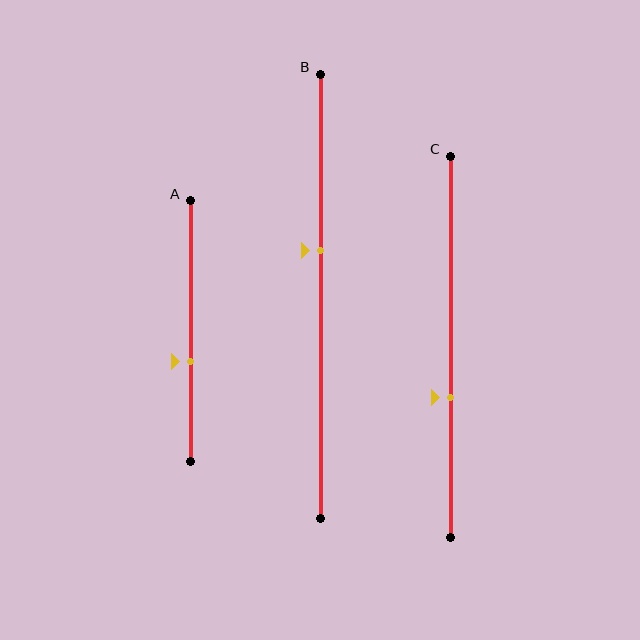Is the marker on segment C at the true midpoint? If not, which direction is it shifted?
No, the marker on segment C is shifted downward by about 13% of the segment length.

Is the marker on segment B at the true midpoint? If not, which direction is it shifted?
No, the marker on segment B is shifted upward by about 10% of the segment length.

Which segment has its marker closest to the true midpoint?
Segment B has its marker closest to the true midpoint.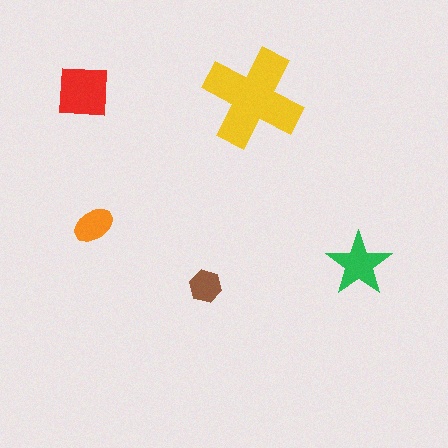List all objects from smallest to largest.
The brown hexagon, the orange ellipse, the green star, the red square, the yellow cross.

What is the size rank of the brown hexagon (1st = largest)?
5th.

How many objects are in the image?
There are 5 objects in the image.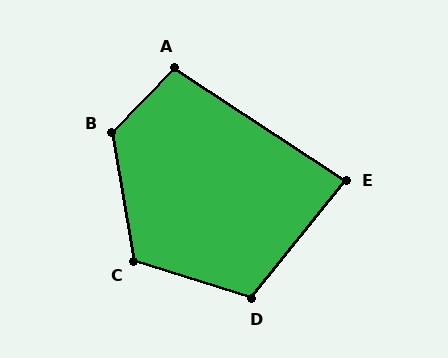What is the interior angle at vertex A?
Approximately 101 degrees (obtuse).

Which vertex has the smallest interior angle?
E, at approximately 85 degrees.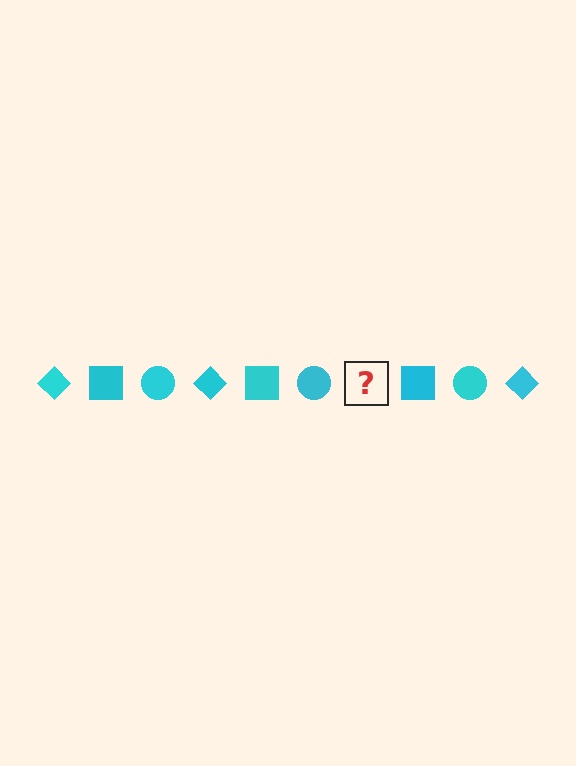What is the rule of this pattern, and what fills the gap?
The rule is that the pattern cycles through diamond, square, circle shapes in cyan. The gap should be filled with a cyan diamond.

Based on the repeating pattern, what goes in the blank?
The blank should be a cyan diamond.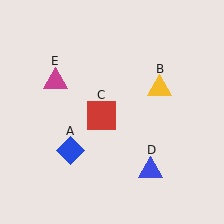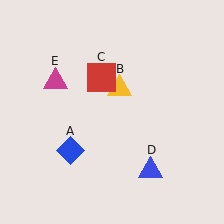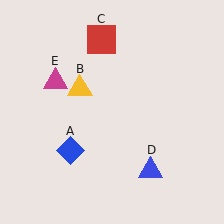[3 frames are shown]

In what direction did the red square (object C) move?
The red square (object C) moved up.